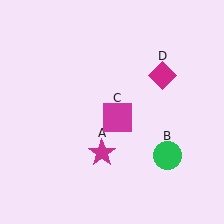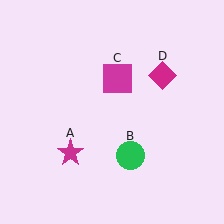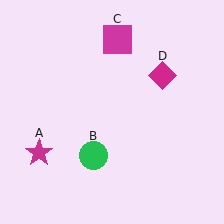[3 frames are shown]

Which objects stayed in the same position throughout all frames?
Magenta diamond (object D) remained stationary.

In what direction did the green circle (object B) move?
The green circle (object B) moved left.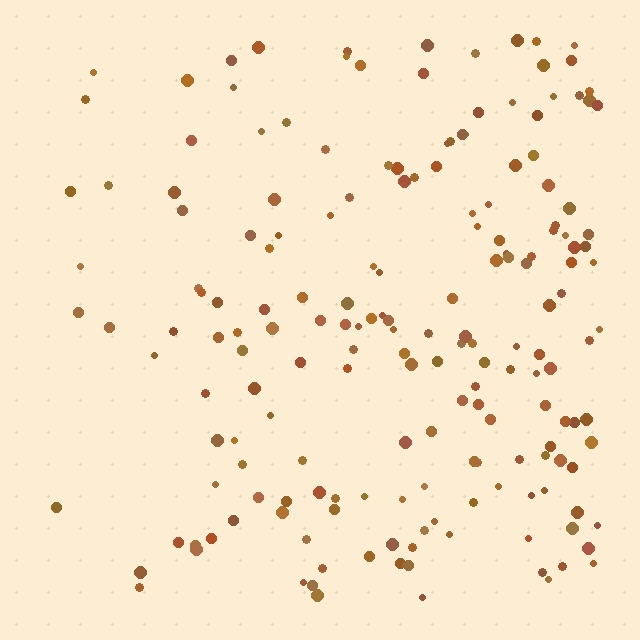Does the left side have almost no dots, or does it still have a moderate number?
Still a moderate number, just noticeably fewer than the right.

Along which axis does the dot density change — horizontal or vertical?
Horizontal.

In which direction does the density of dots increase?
From left to right, with the right side densest.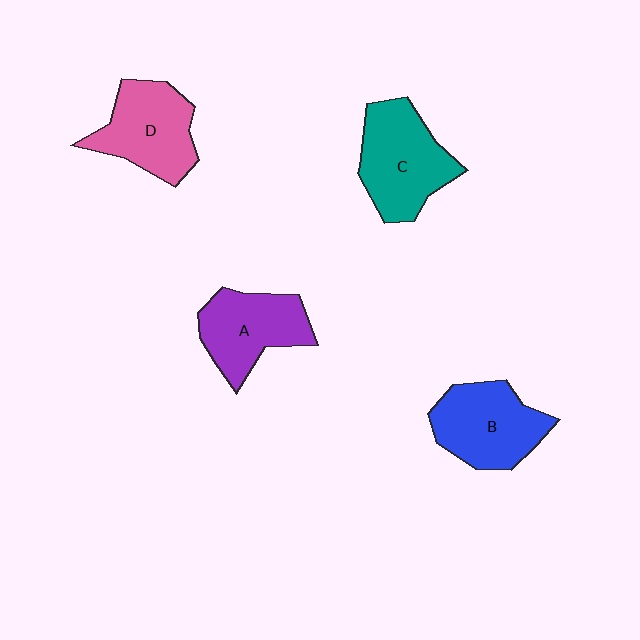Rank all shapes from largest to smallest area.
From largest to smallest: C (teal), B (blue), D (pink), A (purple).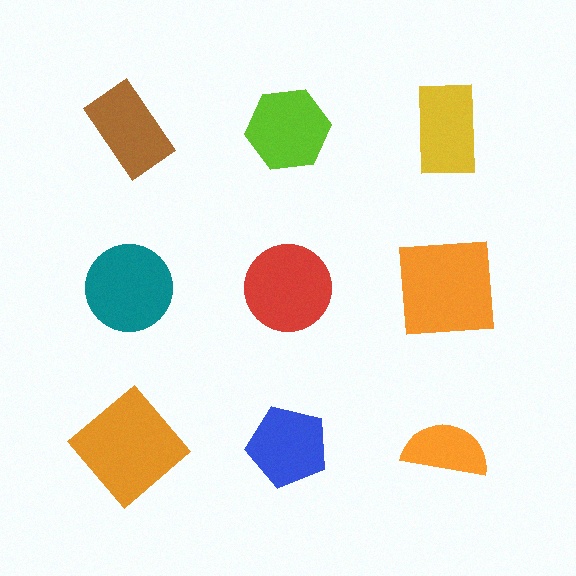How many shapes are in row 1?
3 shapes.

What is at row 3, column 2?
A blue pentagon.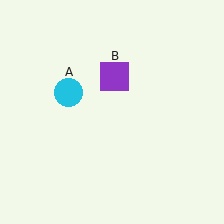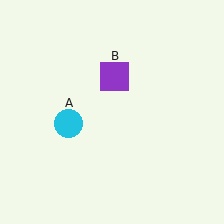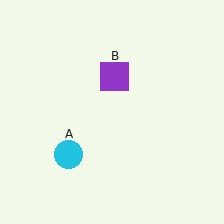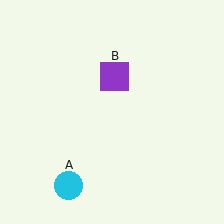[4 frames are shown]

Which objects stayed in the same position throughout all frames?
Purple square (object B) remained stationary.